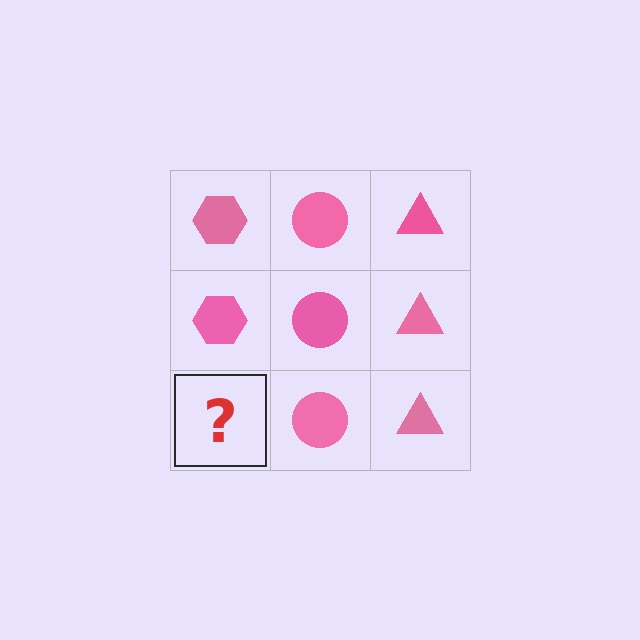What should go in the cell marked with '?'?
The missing cell should contain a pink hexagon.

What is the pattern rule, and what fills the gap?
The rule is that each column has a consistent shape. The gap should be filled with a pink hexagon.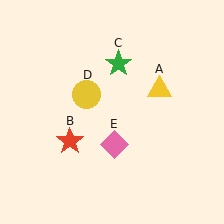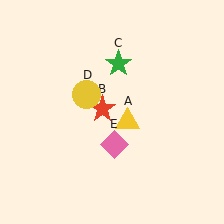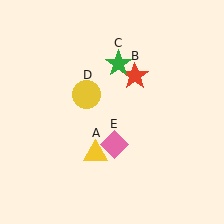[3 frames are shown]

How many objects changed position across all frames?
2 objects changed position: yellow triangle (object A), red star (object B).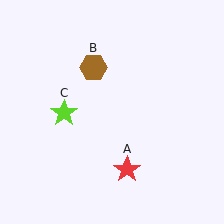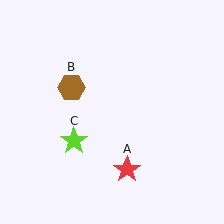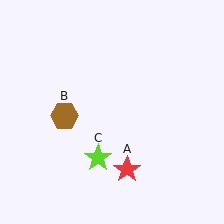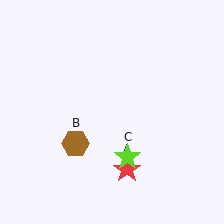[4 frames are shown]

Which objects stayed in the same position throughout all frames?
Red star (object A) remained stationary.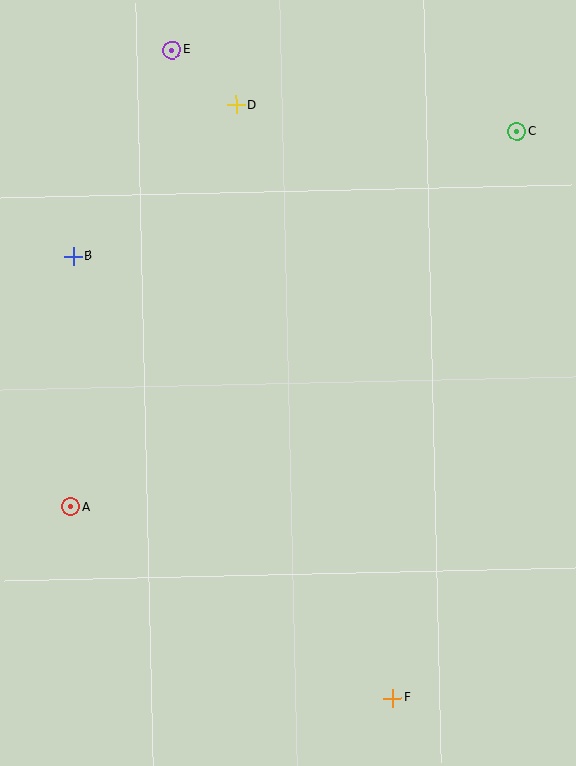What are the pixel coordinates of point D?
Point D is at (236, 105).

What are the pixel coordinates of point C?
Point C is at (517, 131).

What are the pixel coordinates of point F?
Point F is at (393, 698).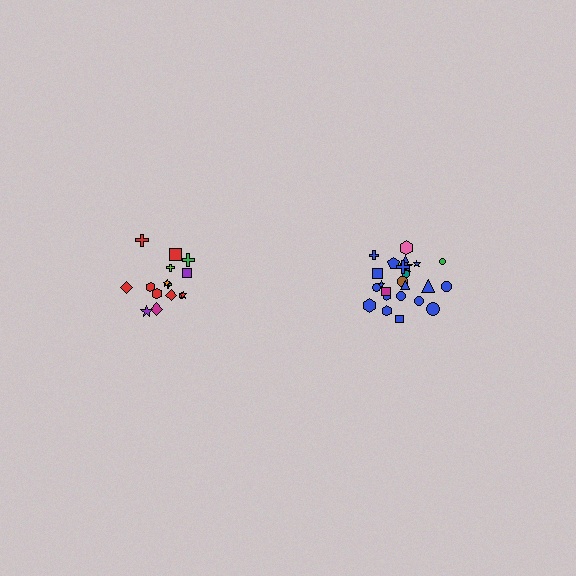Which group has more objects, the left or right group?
The right group.